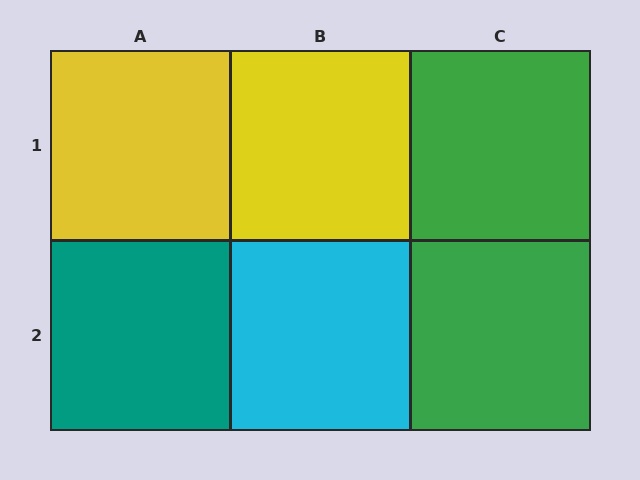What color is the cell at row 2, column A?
Teal.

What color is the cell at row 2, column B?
Cyan.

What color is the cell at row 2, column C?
Green.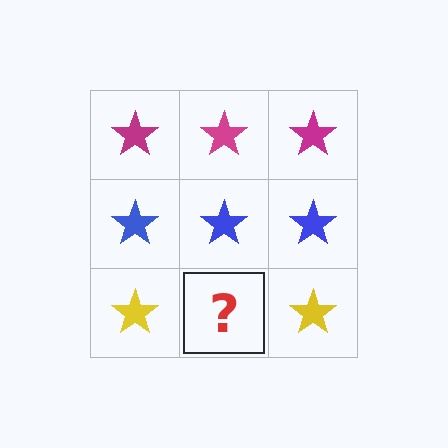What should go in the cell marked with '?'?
The missing cell should contain a yellow star.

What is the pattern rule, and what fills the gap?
The rule is that each row has a consistent color. The gap should be filled with a yellow star.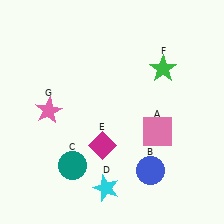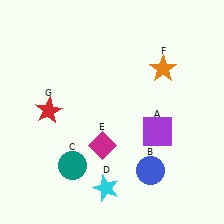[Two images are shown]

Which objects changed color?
A changed from pink to purple. F changed from green to orange. G changed from pink to red.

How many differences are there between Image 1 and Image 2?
There are 3 differences between the two images.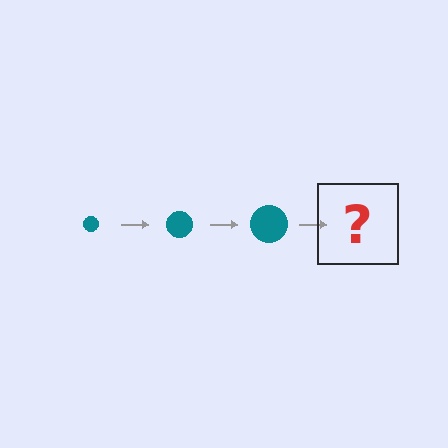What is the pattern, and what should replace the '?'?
The pattern is that the circle gets progressively larger each step. The '?' should be a teal circle, larger than the previous one.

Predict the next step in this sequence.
The next step is a teal circle, larger than the previous one.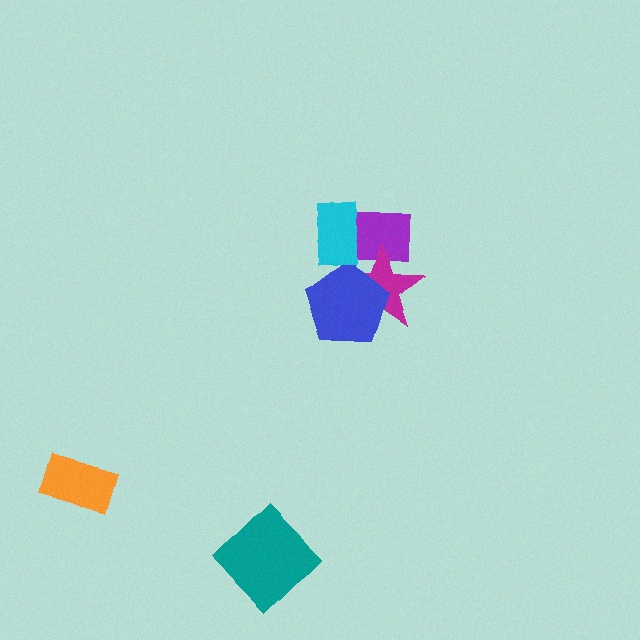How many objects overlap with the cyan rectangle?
1 object overlaps with the cyan rectangle.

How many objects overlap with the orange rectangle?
0 objects overlap with the orange rectangle.